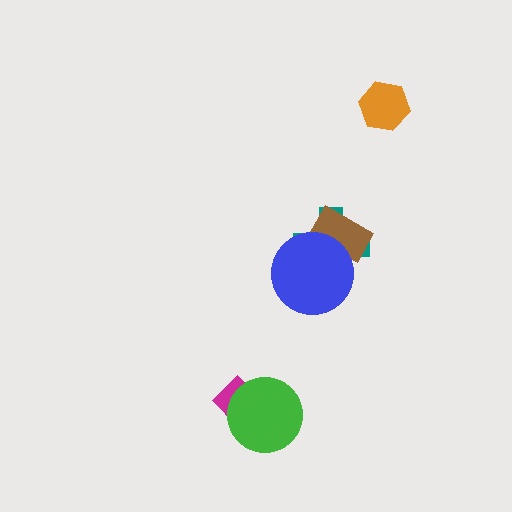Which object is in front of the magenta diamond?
The green circle is in front of the magenta diamond.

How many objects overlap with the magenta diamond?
1 object overlaps with the magenta diamond.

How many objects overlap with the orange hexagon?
0 objects overlap with the orange hexagon.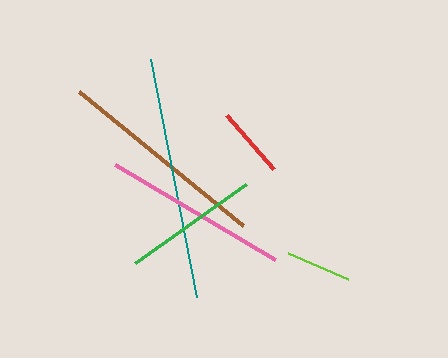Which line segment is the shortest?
The lime line is the shortest at approximately 65 pixels.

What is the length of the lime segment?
The lime segment is approximately 65 pixels long.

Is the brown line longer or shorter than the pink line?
The brown line is longer than the pink line.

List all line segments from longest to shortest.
From longest to shortest: teal, brown, pink, green, red, lime.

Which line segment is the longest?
The teal line is the longest at approximately 242 pixels.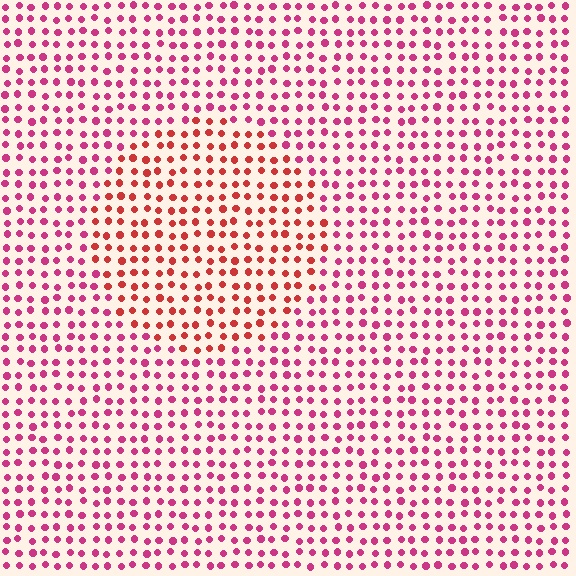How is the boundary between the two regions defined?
The boundary is defined purely by a slight shift in hue (about 31 degrees). Spacing, size, and orientation are identical on both sides.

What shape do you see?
I see a circle.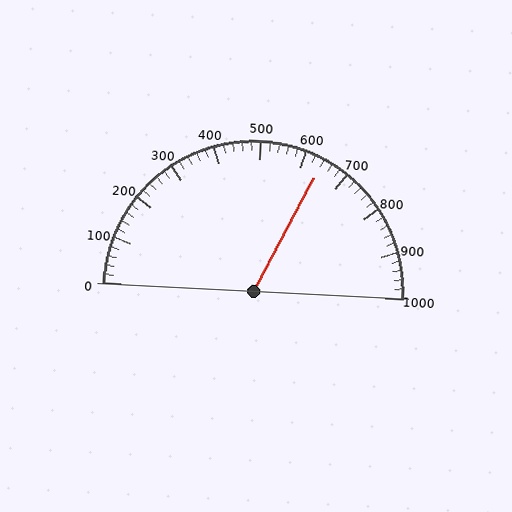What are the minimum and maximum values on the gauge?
The gauge ranges from 0 to 1000.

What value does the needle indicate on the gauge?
The needle indicates approximately 640.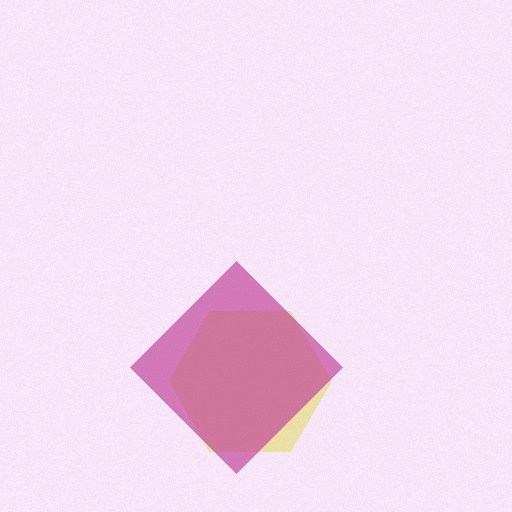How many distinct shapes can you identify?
There are 2 distinct shapes: a yellow hexagon, a magenta diamond.